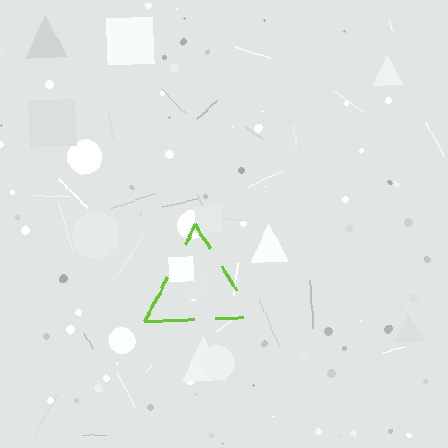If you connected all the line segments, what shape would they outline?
They would outline a triangle.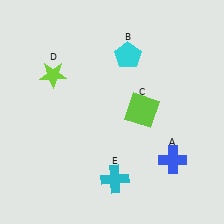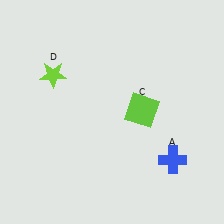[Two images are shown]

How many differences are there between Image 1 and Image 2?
There are 2 differences between the two images.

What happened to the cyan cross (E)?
The cyan cross (E) was removed in Image 2. It was in the bottom-right area of Image 1.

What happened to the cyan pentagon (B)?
The cyan pentagon (B) was removed in Image 2. It was in the top-right area of Image 1.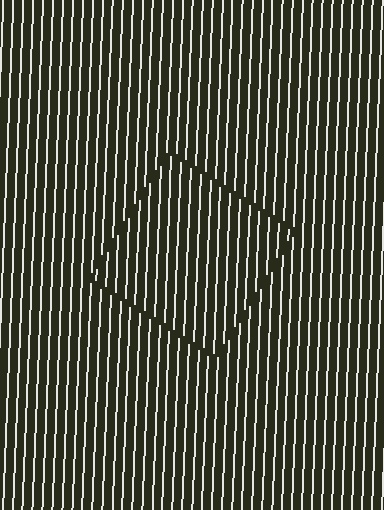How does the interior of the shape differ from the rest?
The interior of the shape contains the same grating, shifted by half a period — the contour is defined by the phase discontinuity where line-ends from the inner and outer gratings abut.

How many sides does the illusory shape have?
4 sides — the line-ends trace a square.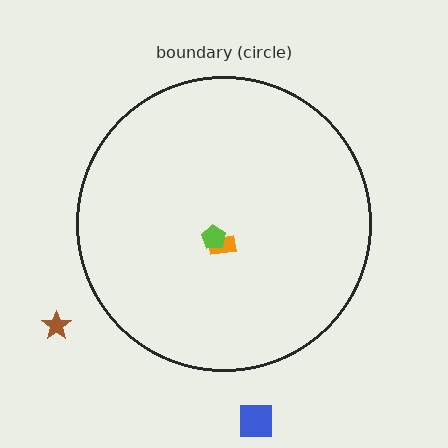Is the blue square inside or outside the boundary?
Outside.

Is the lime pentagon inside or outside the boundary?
Inside.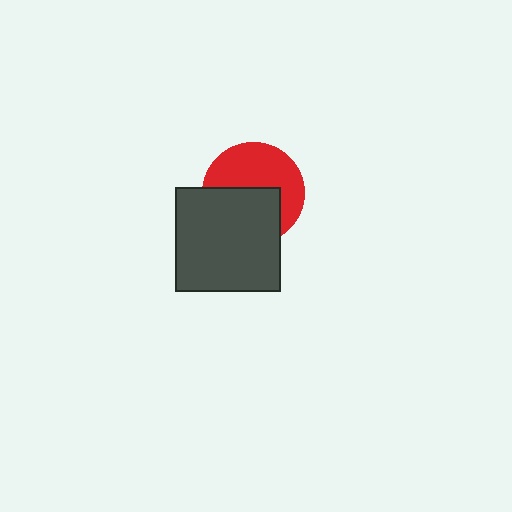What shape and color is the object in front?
The object in front is a dark gray square.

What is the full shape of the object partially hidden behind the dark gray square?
The partially hidden object is a red circle.